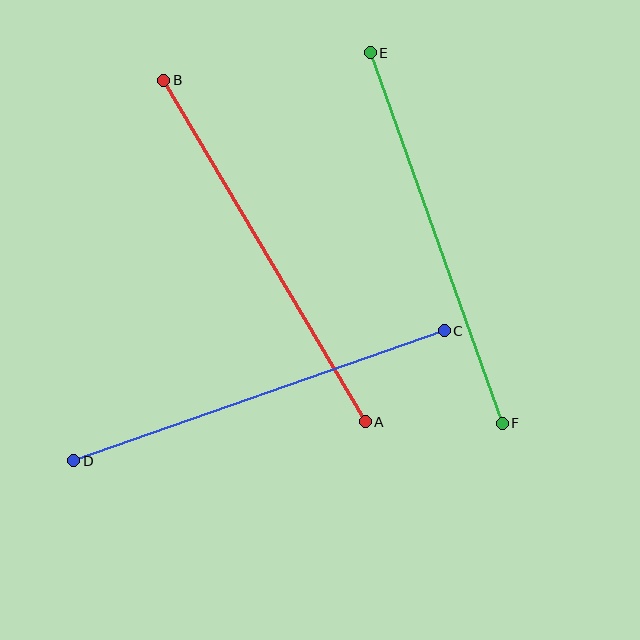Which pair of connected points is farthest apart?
Points A and B are farthest apart.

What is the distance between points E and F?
The distance is approximately 393 pixels.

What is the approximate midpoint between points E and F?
The midpoint is at approximately (436, 238) pixels.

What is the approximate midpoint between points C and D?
The midpoint is at approximately (259, 396) pixels.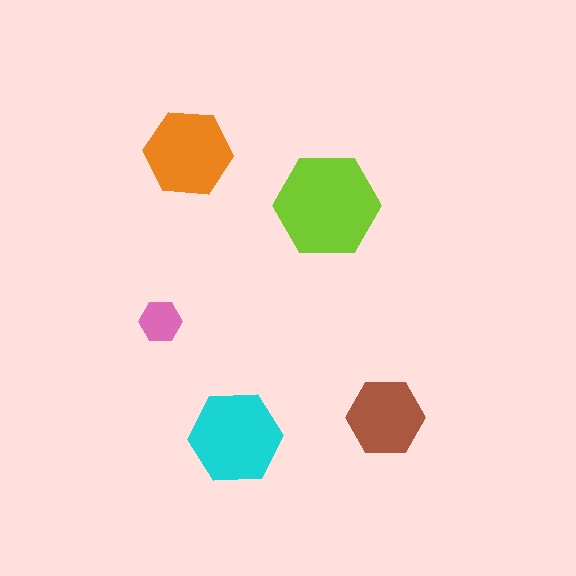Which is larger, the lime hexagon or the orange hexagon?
The lime one.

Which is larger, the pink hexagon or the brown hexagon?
The brown one.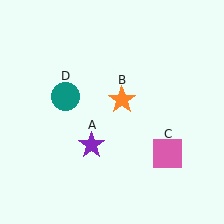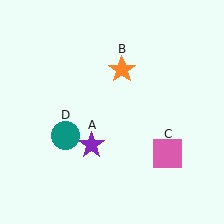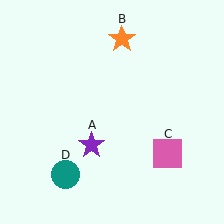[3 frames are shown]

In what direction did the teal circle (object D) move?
The teal circle (object D) moved down.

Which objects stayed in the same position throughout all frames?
Purple star (object A) and pink square (object C) remained stationary.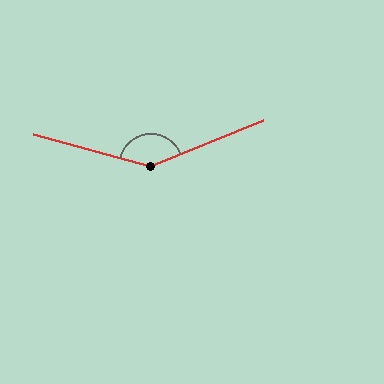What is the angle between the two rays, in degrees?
Approximately 142 degrees.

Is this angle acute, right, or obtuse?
It is obtuse.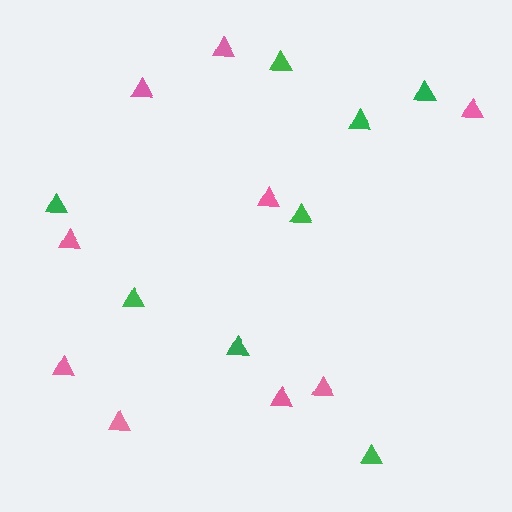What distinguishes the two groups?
There are 2 groups: one group of pink triangles (9) and one group of green triangles (8).